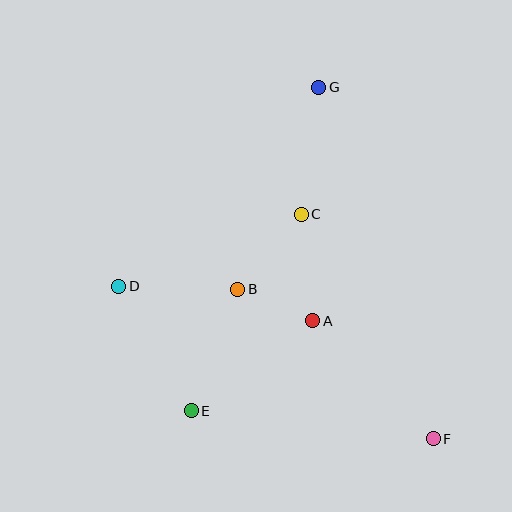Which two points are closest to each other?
Points A and B are closest to each other.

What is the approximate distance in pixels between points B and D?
The distance between B and D is approximately 119 pixels.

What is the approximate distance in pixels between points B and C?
The distance between B and C is approximately 98 pixels.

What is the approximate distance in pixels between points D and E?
The distance between D and E is approximately 144 pixels.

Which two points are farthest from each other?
Points F and G are farthest from each other.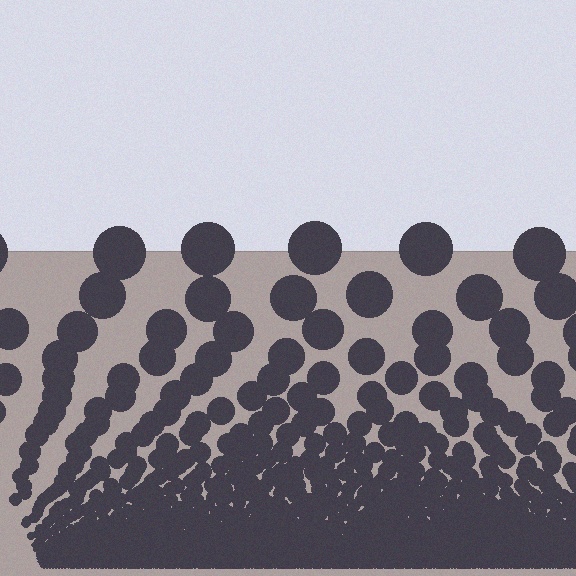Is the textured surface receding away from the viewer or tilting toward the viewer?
The surface appears to tilt toward the viewer. Texture elements get larger and sparser toward the top.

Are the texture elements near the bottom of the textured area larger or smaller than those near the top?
Smaller. The gradient is inverted — elements near the bottom are smaller and denser.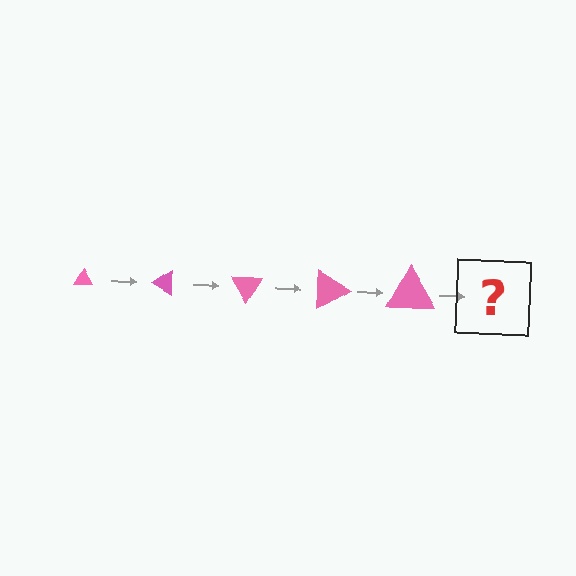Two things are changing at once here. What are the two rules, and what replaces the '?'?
The two rules are that the triangle grows larger each step and it rotates 30 degrees each step. The '?' should be a triangle, larger than the previous one and rotated 150 degrees from the start.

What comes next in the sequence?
The next element should be a triangle, larger than the previous one and rotated 150 degrees from the start.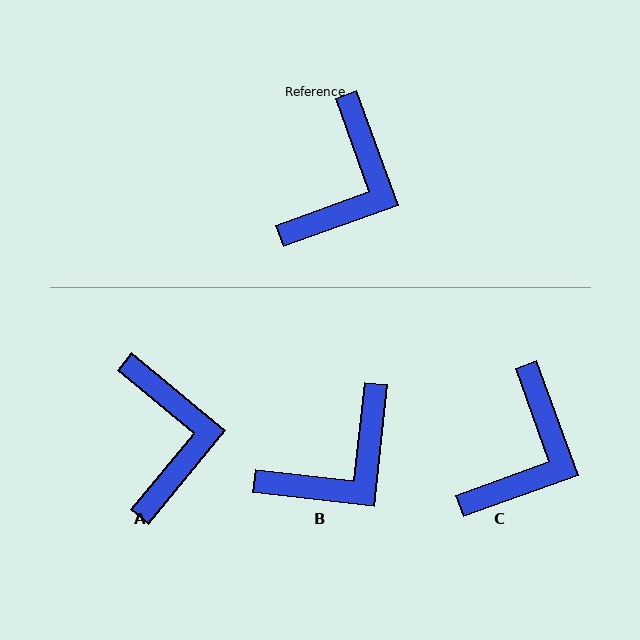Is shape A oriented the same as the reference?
No, it is off by about 31 degrees.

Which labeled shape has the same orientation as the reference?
C.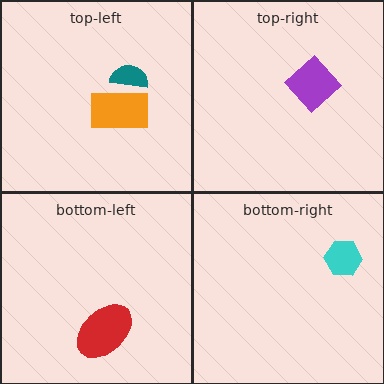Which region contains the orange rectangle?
The top-left region.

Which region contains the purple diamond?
The top-right region.